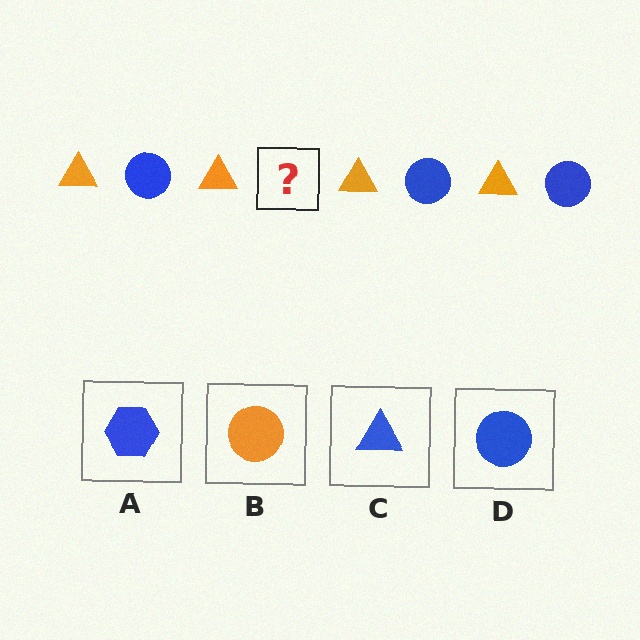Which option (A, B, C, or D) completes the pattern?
D.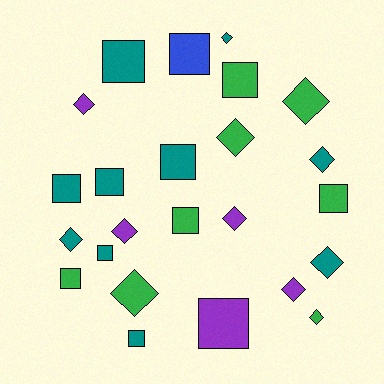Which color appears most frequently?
Teal, with 10 objects.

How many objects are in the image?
There are 24 objects.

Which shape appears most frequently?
Diamond, with 12 objects.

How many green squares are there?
There are 4 green squares.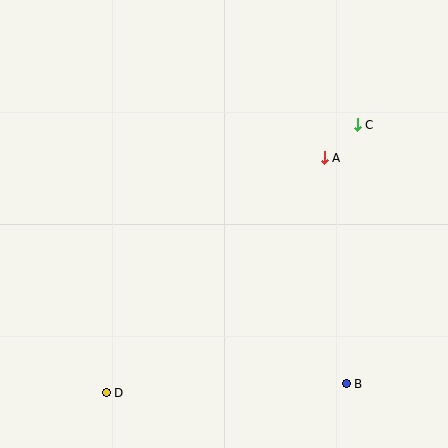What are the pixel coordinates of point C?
Point C is at (357, 125).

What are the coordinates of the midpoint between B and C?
The midpoint between B and C is at (352, 254).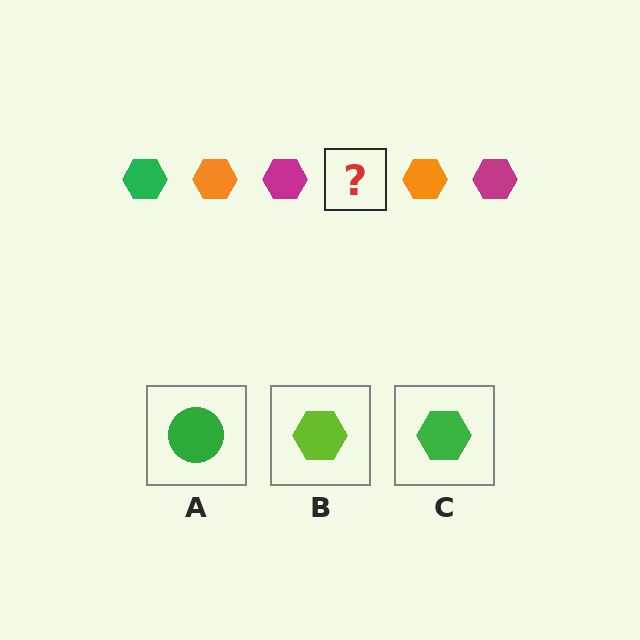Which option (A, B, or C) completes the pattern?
C.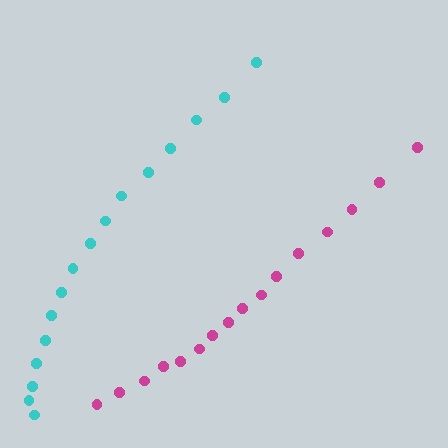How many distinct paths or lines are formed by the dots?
There are 2 distinct paths.